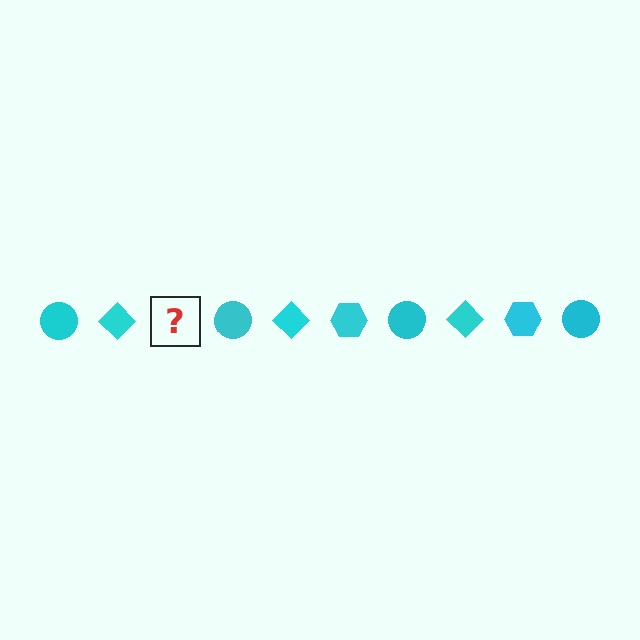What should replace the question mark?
The question mark should be replaced with a cyan hexagon.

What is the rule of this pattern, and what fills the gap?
The rule is that the pattern cycles through circle, diamond, hexagon shapes in cyan. The gap should be filled with a cyan hexagon.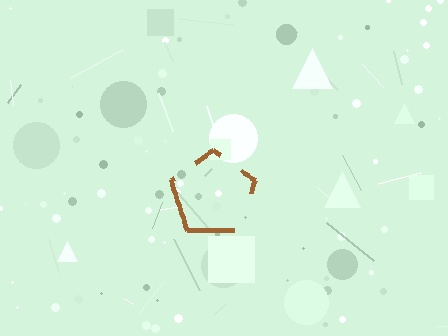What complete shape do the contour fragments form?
The contour fragments form a pentagon.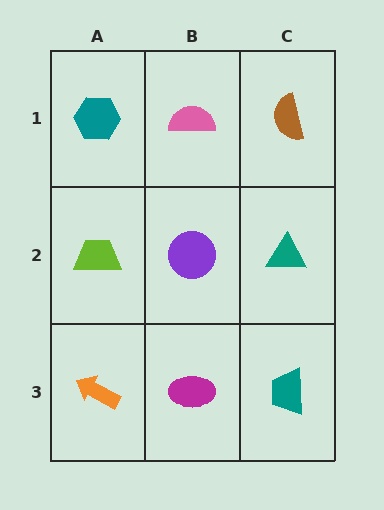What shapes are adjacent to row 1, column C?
A teal triangle (row 2, column C), a pink semicircle (row 1, column B).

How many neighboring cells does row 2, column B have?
4.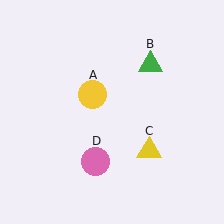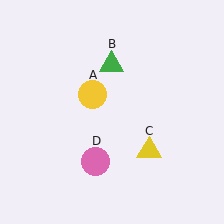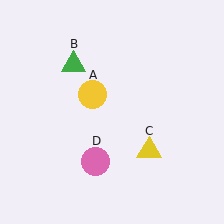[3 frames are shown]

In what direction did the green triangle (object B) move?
The green triangle (object B) moved left.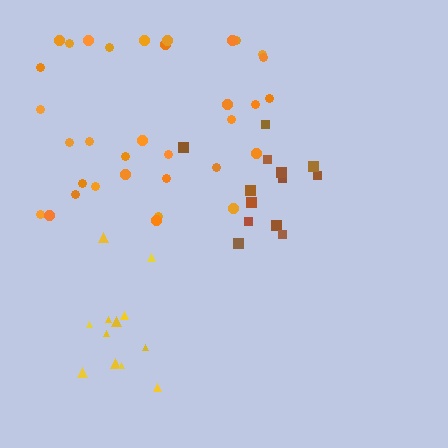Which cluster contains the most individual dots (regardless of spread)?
Orange (34).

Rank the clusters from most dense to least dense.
yellow, brown, orange.